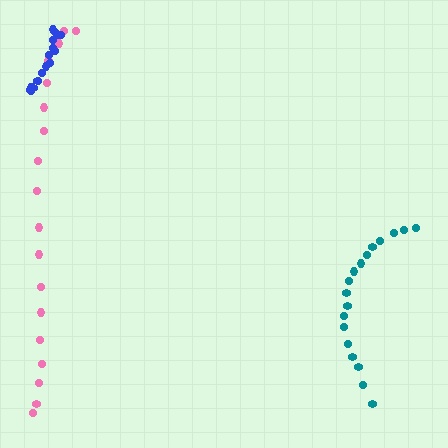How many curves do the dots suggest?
There are 3 distinct paths.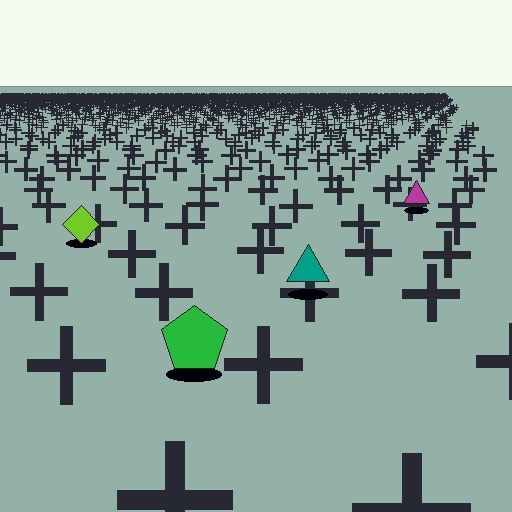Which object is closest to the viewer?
The green pentagon is closest. The texture marks near it are larger and more spread out.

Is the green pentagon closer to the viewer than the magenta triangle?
Yes. The green pentagon is closer — you can tell from the texture gradient: the ground texture is coarser near it.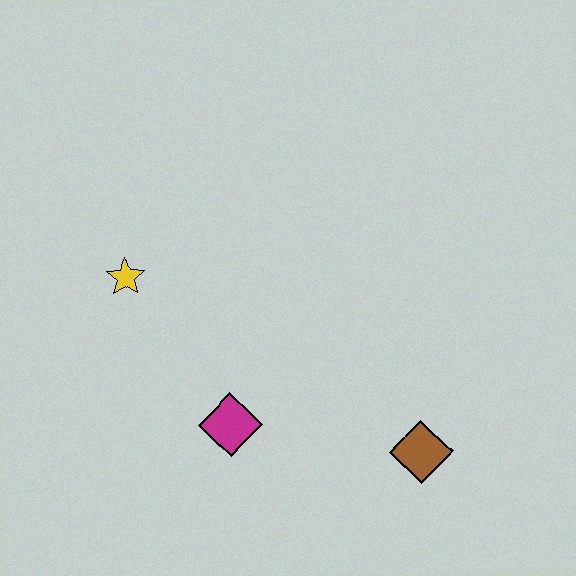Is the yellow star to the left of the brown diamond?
Yes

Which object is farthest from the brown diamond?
The yellow star is farthest from the brown diamond.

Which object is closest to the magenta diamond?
The yellow star is closest to the magenta diamond.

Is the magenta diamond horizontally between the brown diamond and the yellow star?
Yes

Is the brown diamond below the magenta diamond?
Yes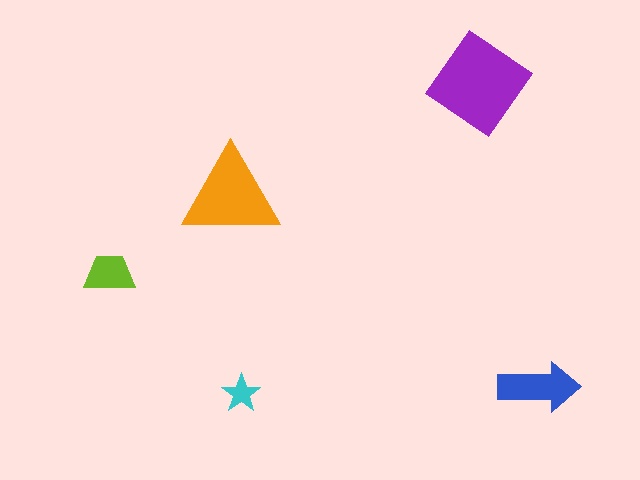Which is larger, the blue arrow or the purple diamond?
The purple diamond.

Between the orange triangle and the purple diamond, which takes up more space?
The purple diamond.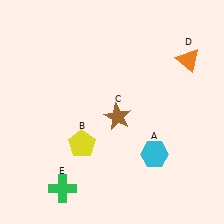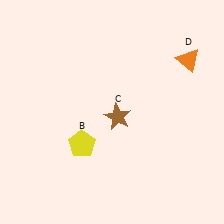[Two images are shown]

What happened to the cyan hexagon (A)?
The cyan hexagon (A) was removed in Image 2. It was in the bottom-right area of Image 1.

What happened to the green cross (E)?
The green cross (E) was removed in Image 2. It was in the bottom-left area of Image 1.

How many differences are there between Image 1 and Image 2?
There are 2 differences between the two images.